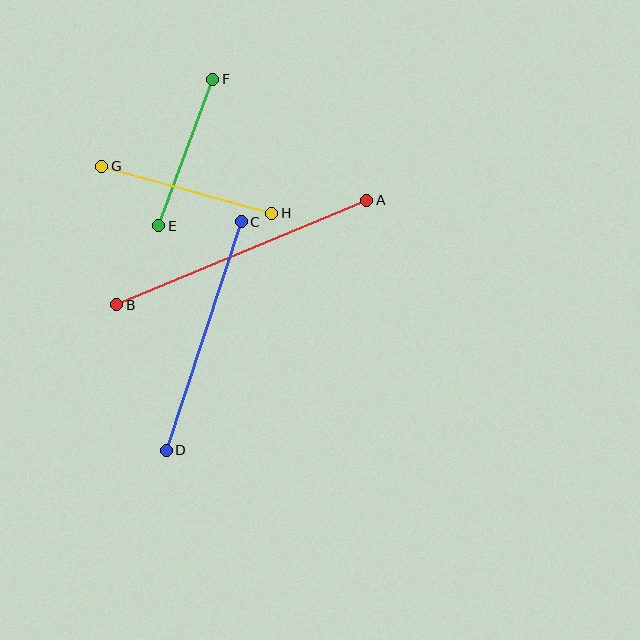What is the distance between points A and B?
The distance is approximately 271 pixels.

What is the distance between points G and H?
The distance is approximately 176 pixels.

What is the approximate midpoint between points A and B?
The midpoint is at approximately (242, 252) pixels.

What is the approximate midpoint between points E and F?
The midpoint is at approximately (186, 152) pixels.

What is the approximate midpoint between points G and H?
The midpoint is at approximately (187, 190) pixels.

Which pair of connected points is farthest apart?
Points A and B are farthest apart.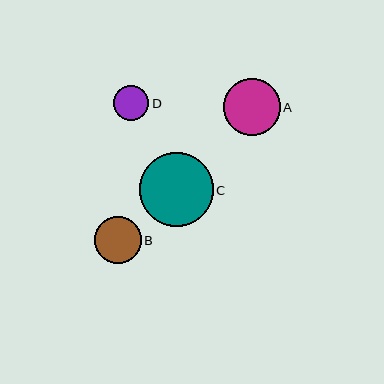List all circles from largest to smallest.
From largest to smallest: C, A, B, D.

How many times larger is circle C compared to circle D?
Circle C is approximately 2.1 times the size of circle D.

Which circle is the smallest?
Circle D is the smallest with a size of approximately 35 pixels.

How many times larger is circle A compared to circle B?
Circle A is approximately 1.2 times the size of circle B.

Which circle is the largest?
Circle C is the largest with a size of approximately 74 pixels.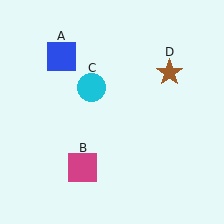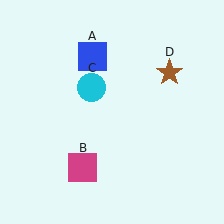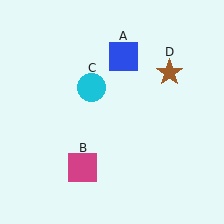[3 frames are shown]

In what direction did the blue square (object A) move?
The blue square (object A) moved right.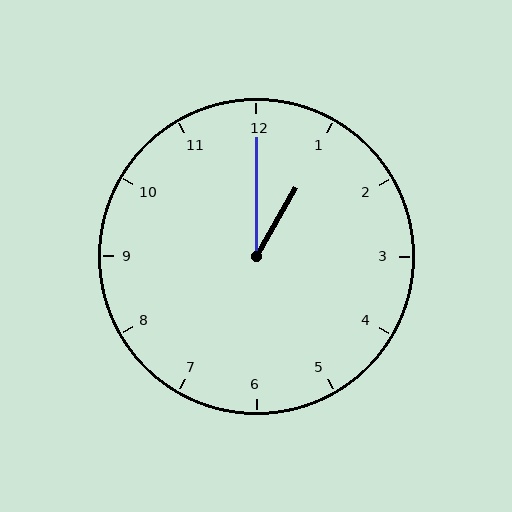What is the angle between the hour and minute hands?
Approximately 30 degrees.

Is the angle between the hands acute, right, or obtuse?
It is acute.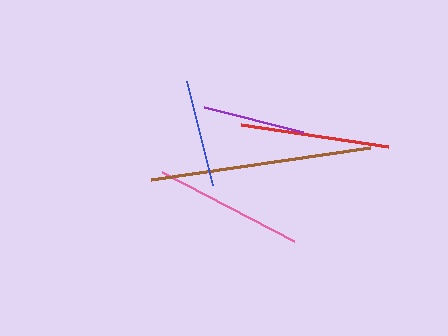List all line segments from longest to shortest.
From longest to shortest: brown, pink, red, blue, purple.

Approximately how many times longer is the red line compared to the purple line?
The red line is approximately 1.5 times the length of the purple line.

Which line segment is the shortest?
The purple line is the shortest at approximately 101 pixels.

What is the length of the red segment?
The red segment is approximately 149 pixels long.